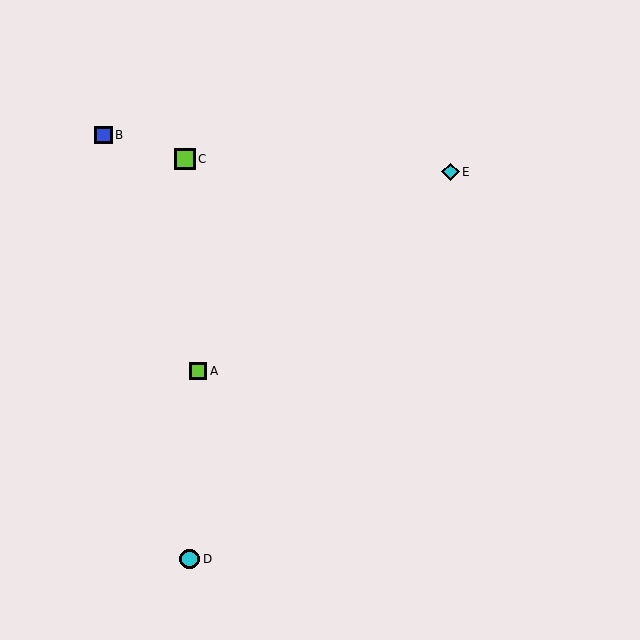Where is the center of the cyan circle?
The center of the cyan circle is at (190, 559).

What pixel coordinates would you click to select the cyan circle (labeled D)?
Click at (190, 559) to select the cyan circle D.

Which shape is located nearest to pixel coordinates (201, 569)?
The cyan circle (labeled D) at (190, 559) is nearest to that location.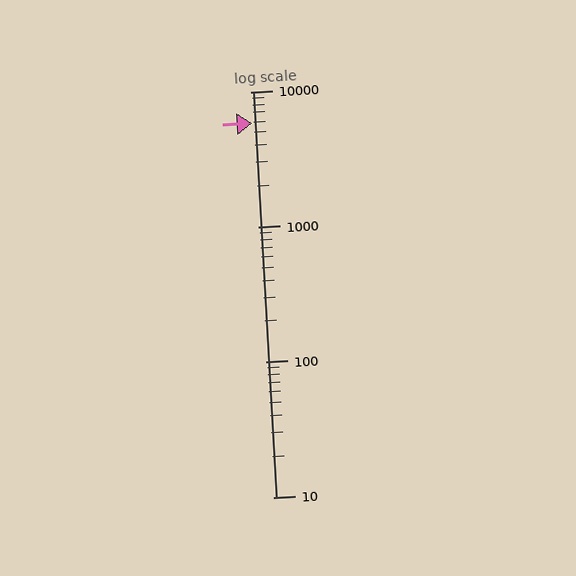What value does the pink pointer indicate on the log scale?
The pointer indicates approximately 5900.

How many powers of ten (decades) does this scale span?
The scale spans 3 decades, from 10 to 10000.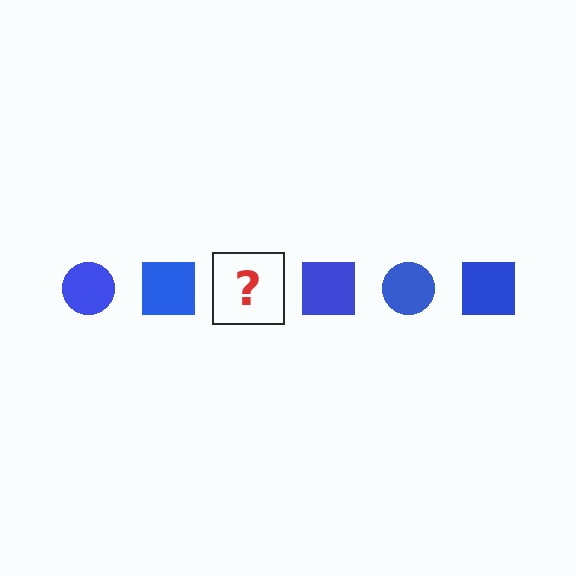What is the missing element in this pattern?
The missing element is a blue circle.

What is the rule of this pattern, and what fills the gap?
The rule is that the pattern cycles through circle, square shapes in blue. The gap should be filled with a blue circle.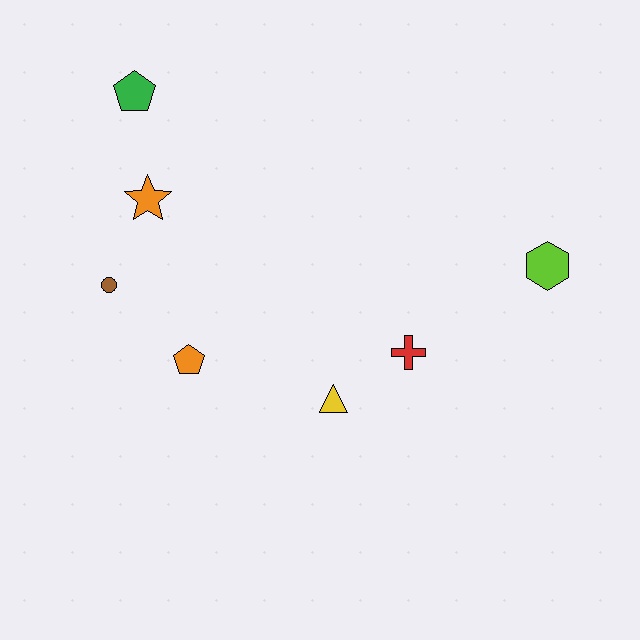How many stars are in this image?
There is 1 star.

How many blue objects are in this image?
There are no blue objects.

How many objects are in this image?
There are 7 objects.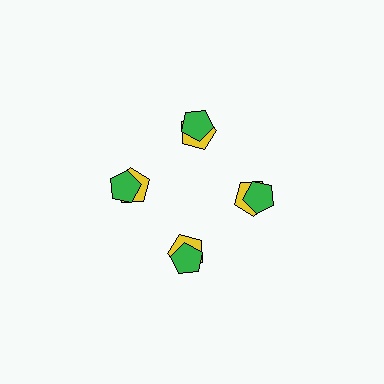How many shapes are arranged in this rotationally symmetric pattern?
There are 8 shapes, arranged in 4 groups of 2.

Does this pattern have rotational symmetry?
Yes, this pattern has 4-fold rotational symmetry. It looks the same after rotating 90 degrees around the center.